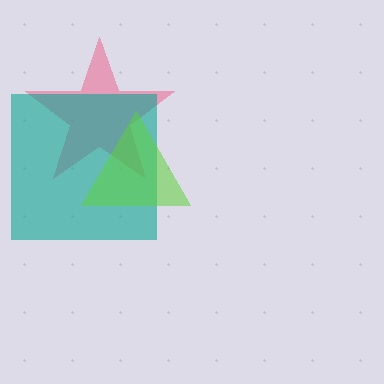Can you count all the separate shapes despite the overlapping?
Yes, there are 3 separate shapes.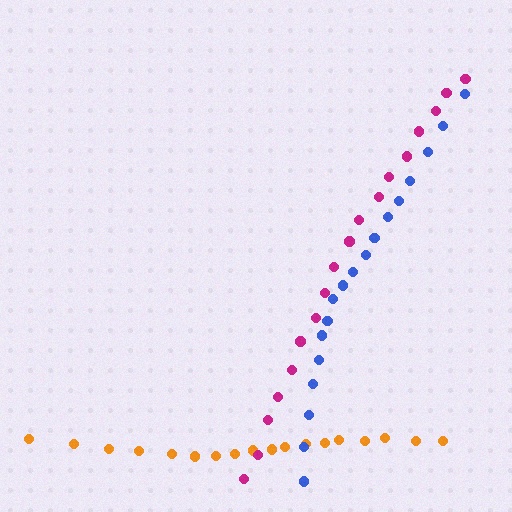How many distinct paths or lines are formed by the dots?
There are 3 distinct paths.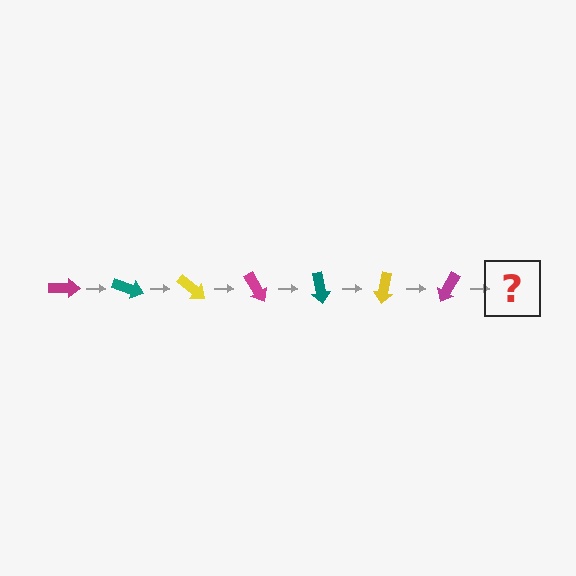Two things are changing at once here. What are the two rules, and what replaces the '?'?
The two rules are that it rotates 20 degrees each step and the color cycles through magenta, teal, and yellow. The '?' should be a teal arrow, rotated 140 degrees from the start.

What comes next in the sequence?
The next element should be a teal arrow, rotated 140 degrees from the start.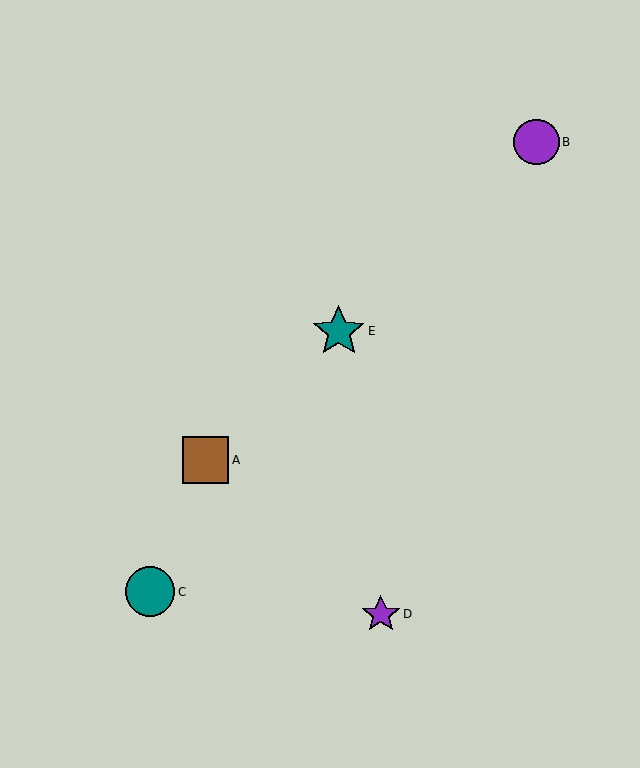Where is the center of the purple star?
The center of the purple star is at (381, 614).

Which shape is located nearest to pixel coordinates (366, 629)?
The purple star (labeled D) at (381, 614) is nearest to that location.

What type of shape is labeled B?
Shape B is a purple circle.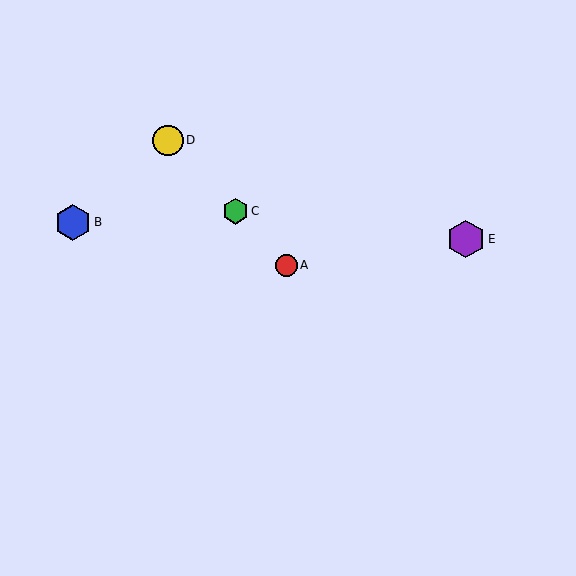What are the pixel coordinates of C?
Object C is at (235, 211).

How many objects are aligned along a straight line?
3 objects (A, C, D) are aligned along a straight line.